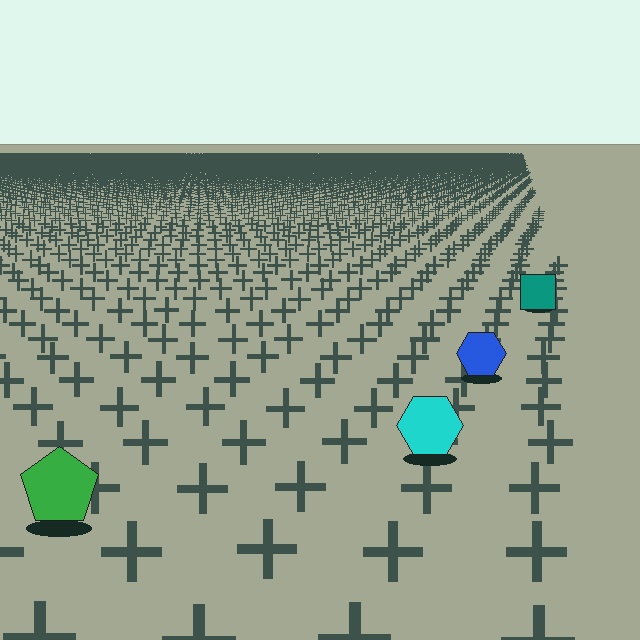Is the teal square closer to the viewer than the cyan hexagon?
No. The cyan hexagon is closer — you can tell from the texture gradient: the ground texture is coarser near it.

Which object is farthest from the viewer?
The teal square is farthest from the viewer. It appears smaller and the ground texture around it is denser.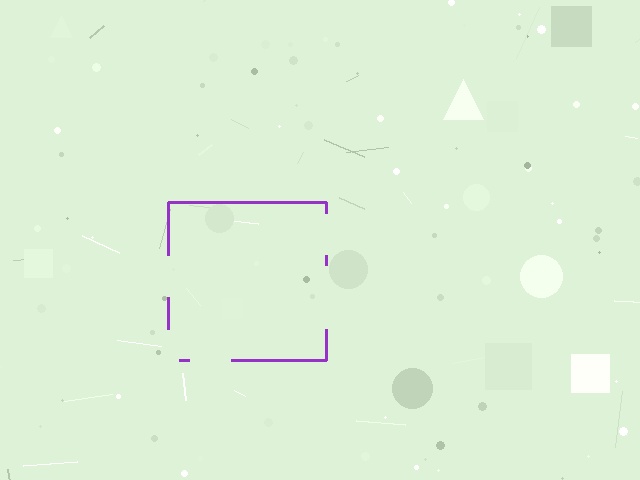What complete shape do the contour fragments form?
The contour fragments form a square.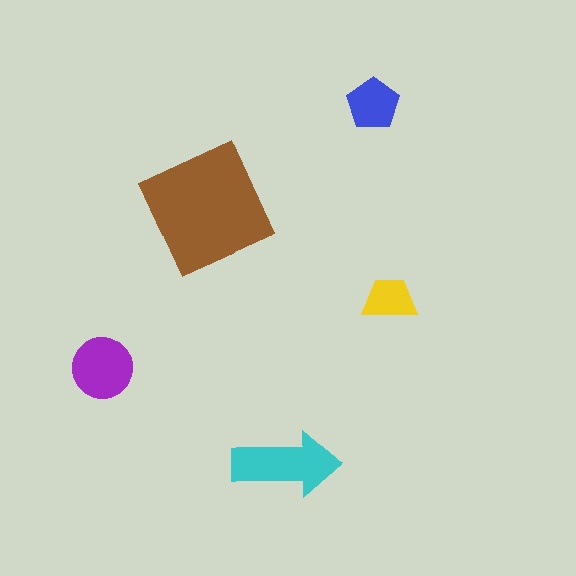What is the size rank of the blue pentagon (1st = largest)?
4th.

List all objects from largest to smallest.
The brown square, the cyan arrow, the purple circle, the blue pentagon, the yellow trapezoid.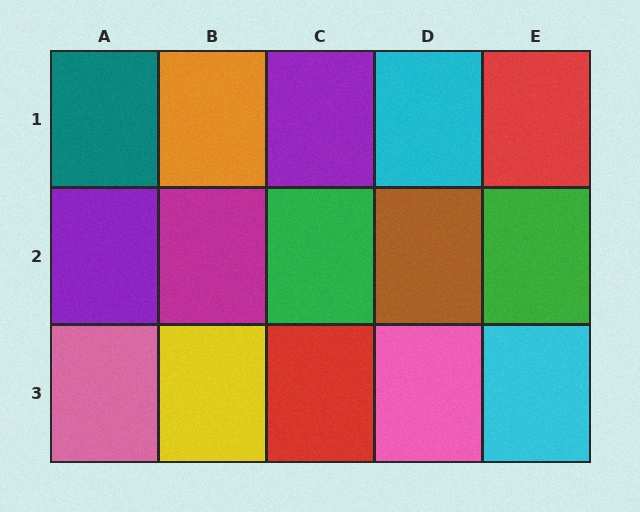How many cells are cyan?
2 cells are cyan.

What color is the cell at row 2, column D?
Brown.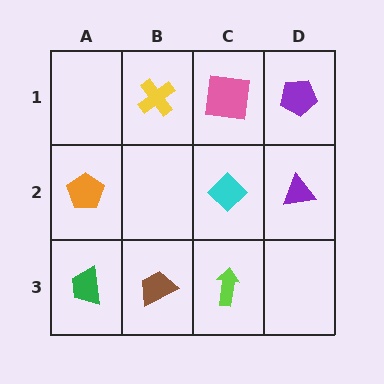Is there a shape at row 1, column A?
No, that cell is empty.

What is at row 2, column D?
A purple triangle.